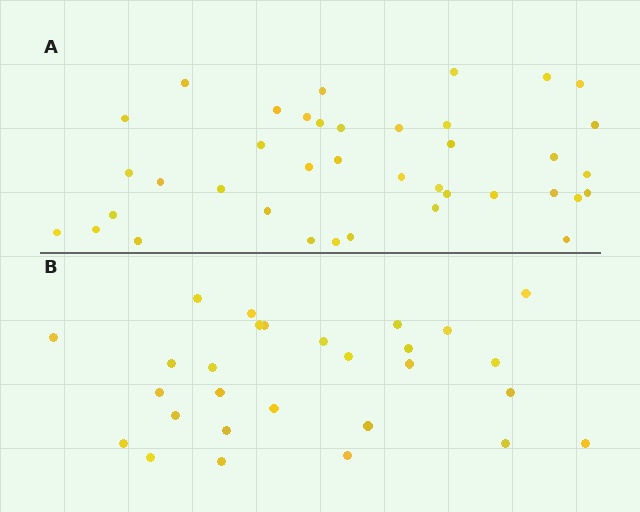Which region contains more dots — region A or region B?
Region A (the top region) has more dots.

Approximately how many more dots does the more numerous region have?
Region A has roughly 12 or so more dots than region B.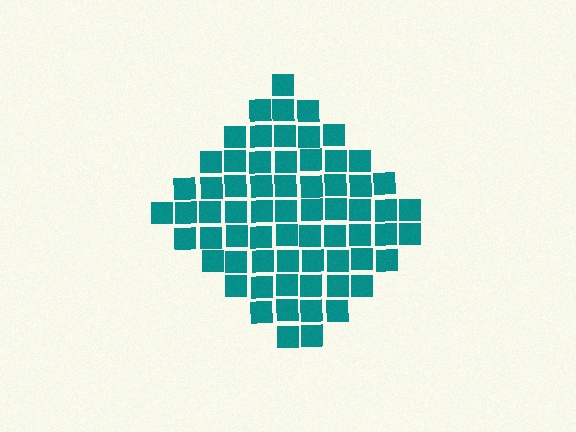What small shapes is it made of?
It is made of small squares.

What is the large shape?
The large shape is a diamond.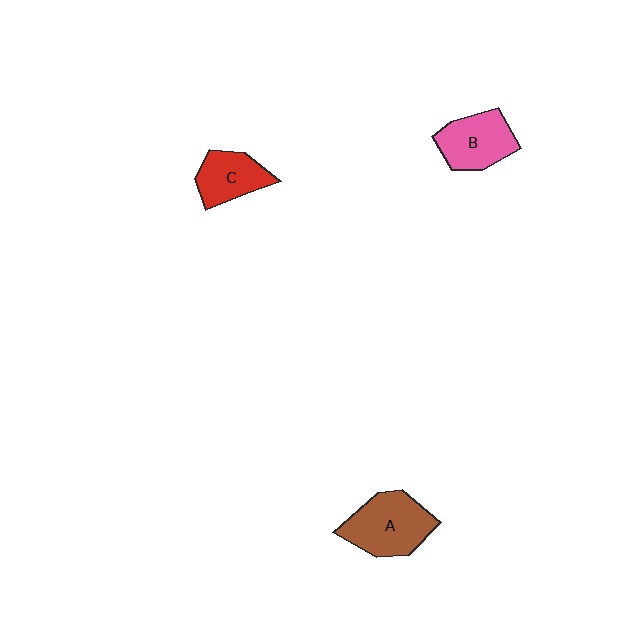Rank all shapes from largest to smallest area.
From largest to smallest: A (brown), B (pink), C (red).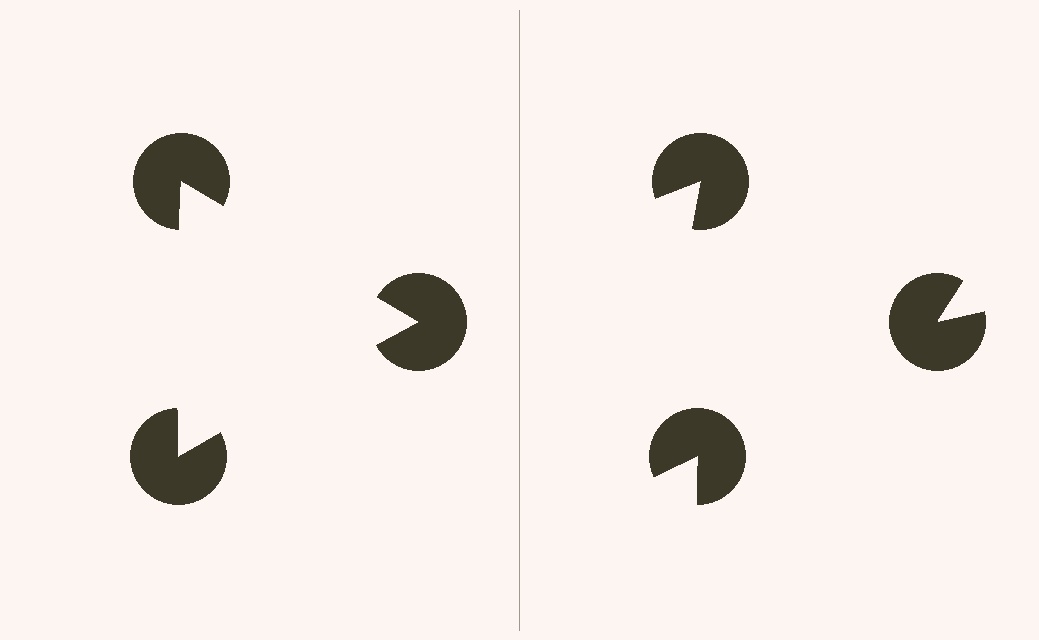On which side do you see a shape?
An illusory triangle appears on the left side. On the right side the wedge cuts are rotated, so no coherent shape forms.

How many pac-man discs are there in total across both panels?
6 — 3 on each side.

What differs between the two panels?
The pac-man discs are positioned identically on both sides; only the wedge orientations differ. On the left they align to a triangle; on the right they are misaligned.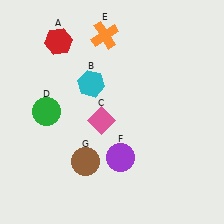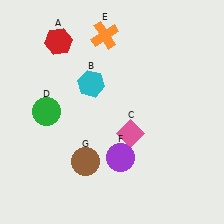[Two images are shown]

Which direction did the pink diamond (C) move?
The pink diamond (C) moved right.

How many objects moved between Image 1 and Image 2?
1 object moved between the two images.